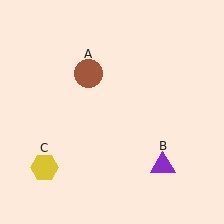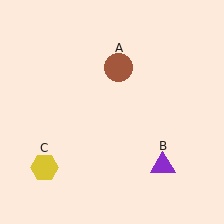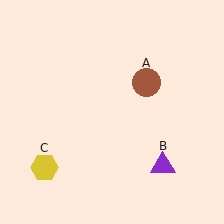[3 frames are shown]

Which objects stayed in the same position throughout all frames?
Purple triangle (object B) and yellow hexagon (object C) remained stationary.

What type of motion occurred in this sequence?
The brown circle (object A) rotated clockwise around the center of the scene.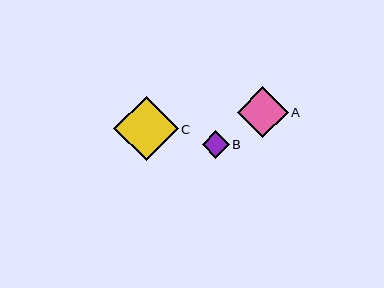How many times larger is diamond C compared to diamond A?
Diamond C is approximately 1.3 times the size of diamond A.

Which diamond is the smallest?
Diamond B is the smallest with a size of approximately 27 pixels.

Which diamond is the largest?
Diamond C is the largest with a size of approximately 64 pixels.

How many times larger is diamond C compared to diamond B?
Diamond C is approximately 2.4 times the size of diamond B.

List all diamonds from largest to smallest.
From largest to smallest: C, A, B.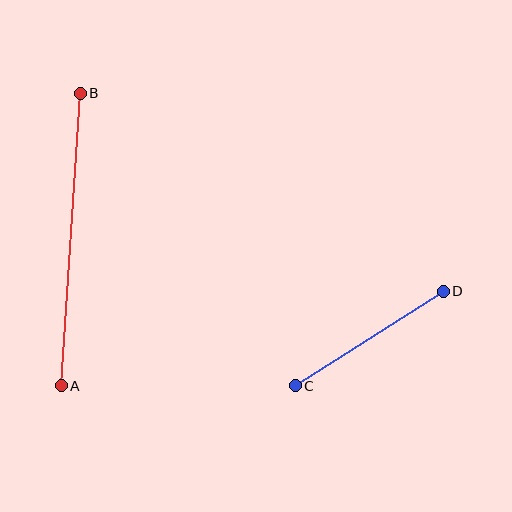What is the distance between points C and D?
The distance is approximately 176 pixels.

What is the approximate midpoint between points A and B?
The midpoint is at approximately (71, 239) pixels.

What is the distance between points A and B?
The distance is approximately 293 pixels.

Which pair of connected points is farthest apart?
Points A and B are farthest apart.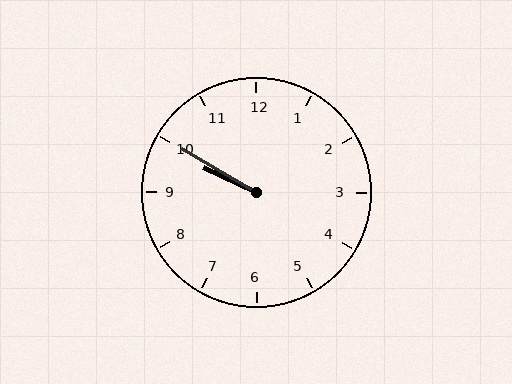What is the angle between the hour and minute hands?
Approximately 5 degrees.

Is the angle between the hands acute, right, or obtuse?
It is acute.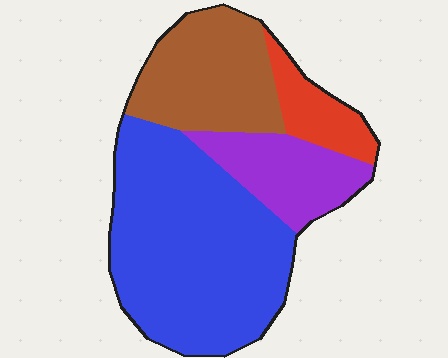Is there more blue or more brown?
Blue.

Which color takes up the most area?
Blue, at roughly 50%.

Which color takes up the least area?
Red, at roughly 10%.